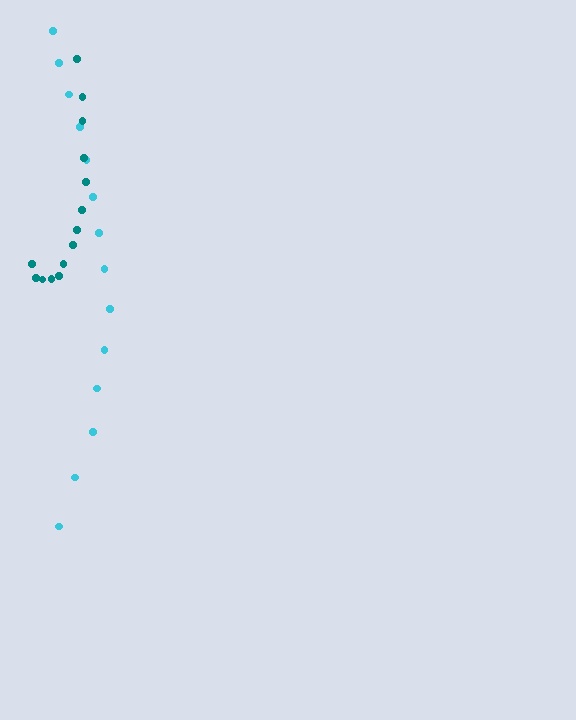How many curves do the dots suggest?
There are 2 distinct paths.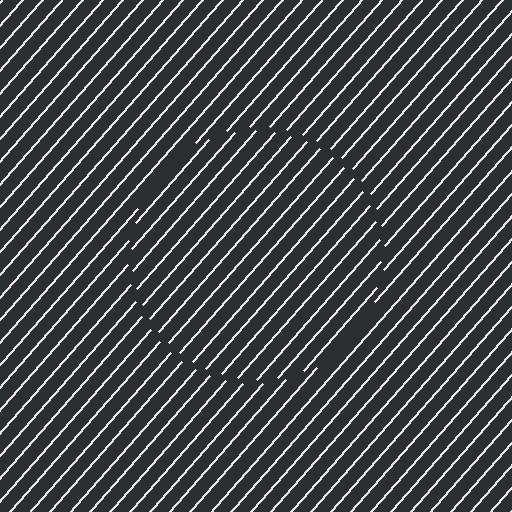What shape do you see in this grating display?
An illusory circle. The interior of the shape contains the same grating, shifted by half a period — the contour is defined by the phase discontinuity where line-ends from the inner and outer gratings abut.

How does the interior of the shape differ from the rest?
The interior of the shape contains the same grating, shifted by half a period — the contour is defined by the phase discontinuity where line-ends from the inner and outer gratings abut.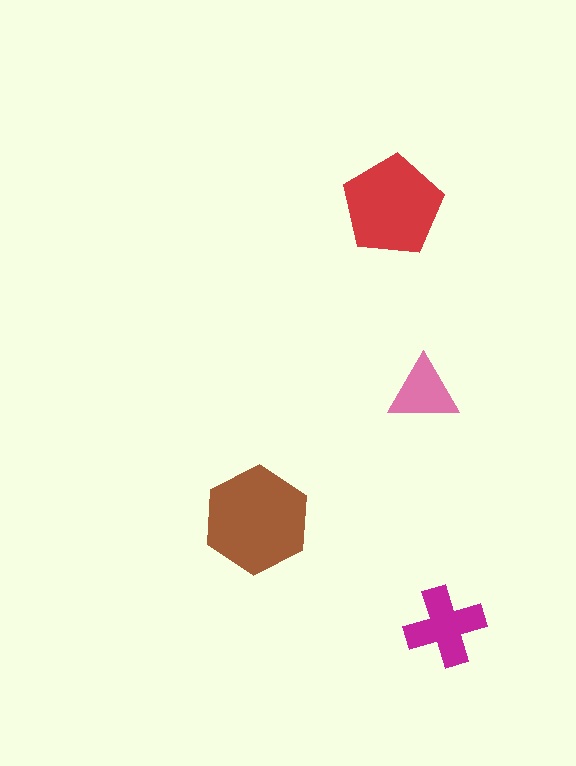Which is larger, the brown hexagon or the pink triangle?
The brown hexagon.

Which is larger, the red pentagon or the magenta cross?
The red pentagon.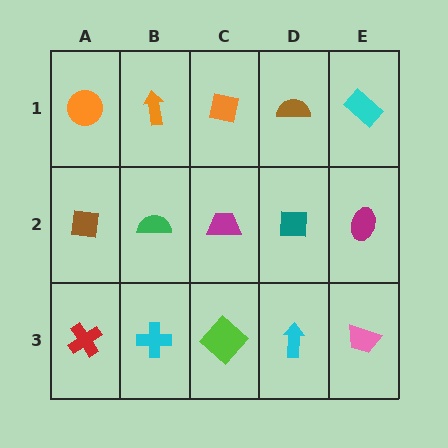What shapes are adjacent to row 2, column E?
A cyan rectangle (row 1, column E), a pink trapezoid (row 3, column E), a teal square (row 2, column D).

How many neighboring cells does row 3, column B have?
3.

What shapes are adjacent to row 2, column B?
An orange arrow (row 1, column B), a cyan cross (row 3, column B), a brown square (row 2, column A), a magenta trapezoid (row 2, column C).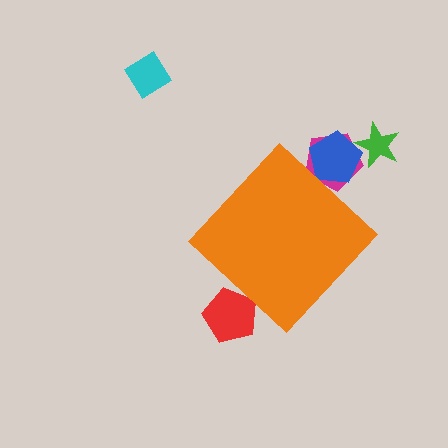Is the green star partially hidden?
No, the green star is fully visible.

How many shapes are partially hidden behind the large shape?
4 shapes are partially hidden.